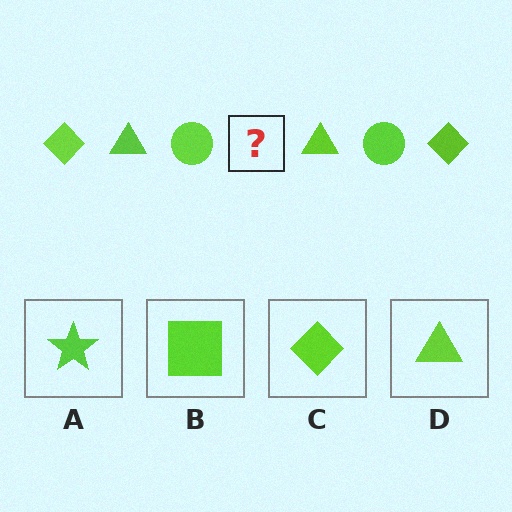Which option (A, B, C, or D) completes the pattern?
C.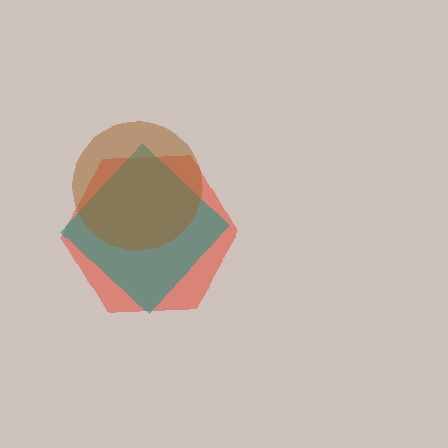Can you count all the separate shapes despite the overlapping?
Yes, there are 3 separate shapes.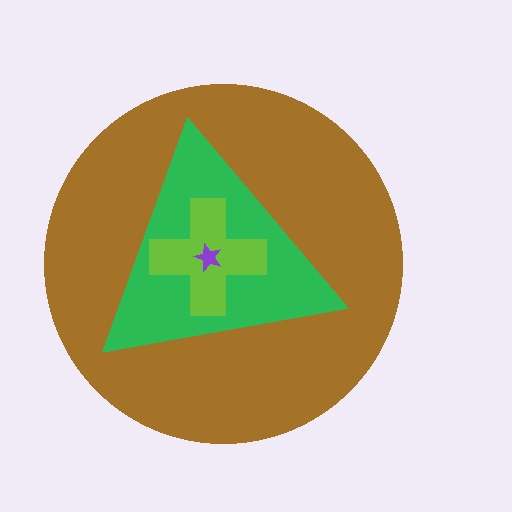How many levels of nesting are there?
4.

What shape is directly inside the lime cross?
The purple star.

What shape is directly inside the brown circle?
The green triangle.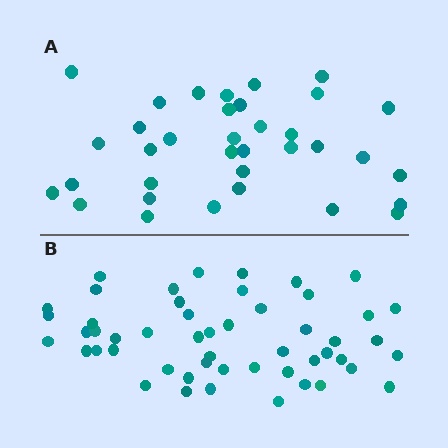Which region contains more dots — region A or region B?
Region B (the bottom region) has more dots.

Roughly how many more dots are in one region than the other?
Region B has approximately 15 more dots than region A.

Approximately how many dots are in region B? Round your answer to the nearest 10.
About 50 dots. (The exact count is 51, which rounds to 50.)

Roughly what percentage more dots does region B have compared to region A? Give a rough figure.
About 45% more.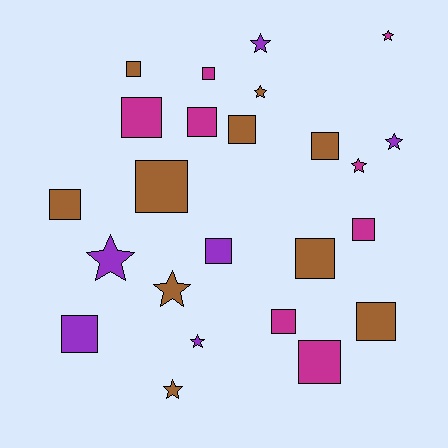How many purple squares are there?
There are 2 purple squares.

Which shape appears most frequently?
Square, with 15 objects.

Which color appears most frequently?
Brown, with 10 objects.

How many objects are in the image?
There are 24 objects.